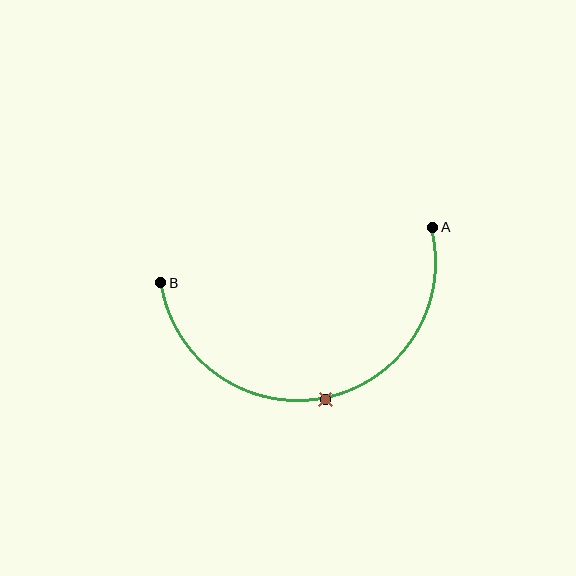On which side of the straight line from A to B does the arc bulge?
The arc bulges below the straight line connecting A and B.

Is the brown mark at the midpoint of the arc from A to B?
Yes. The brown mark lies on the arc at equal arc-length from both A and B — it is the arc midpoint.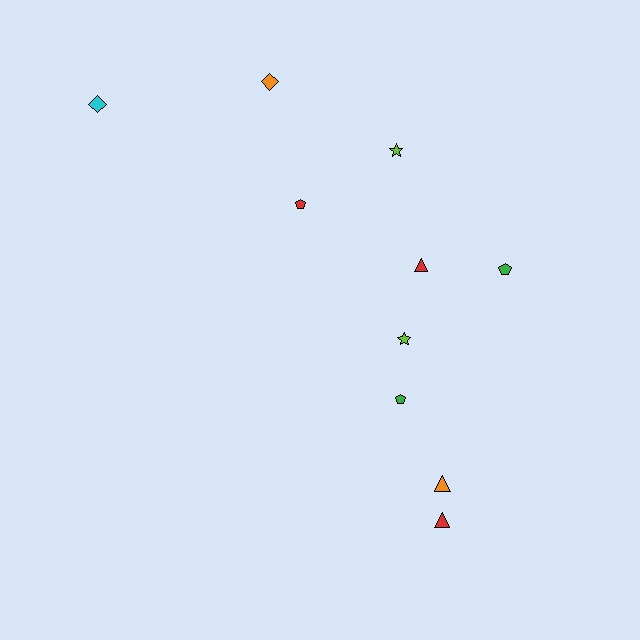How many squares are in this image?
There are no squares.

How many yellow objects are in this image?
There are no yellow objects.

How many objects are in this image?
There are 10 objects.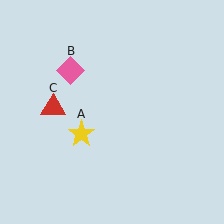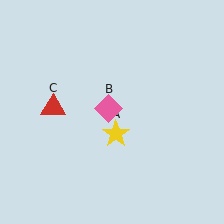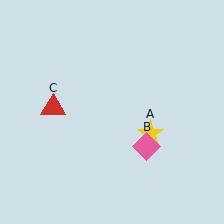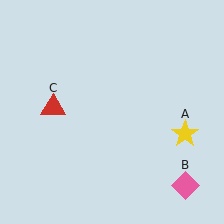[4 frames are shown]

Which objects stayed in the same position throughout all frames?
Red triangle (object C) remained stationary.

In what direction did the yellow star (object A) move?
The yellow star (object A) moved right.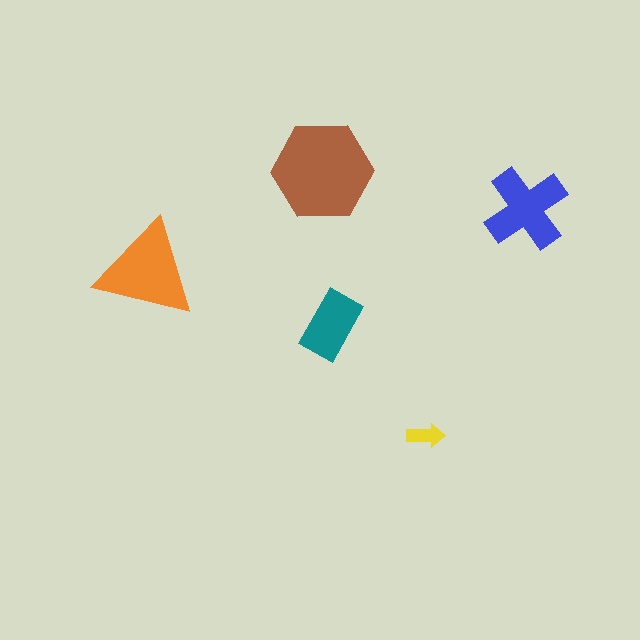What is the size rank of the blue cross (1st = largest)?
3rd.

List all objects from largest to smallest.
The brown hexagon, the orange triangle, the blue cross, the teal rectangle, the yellow arrow.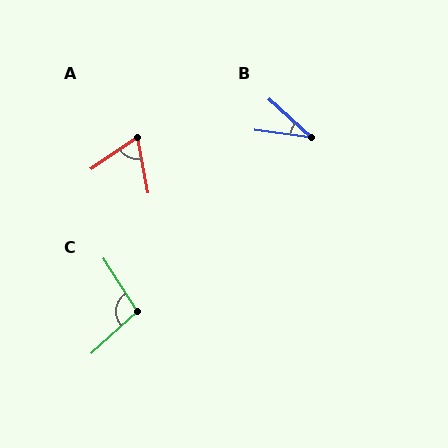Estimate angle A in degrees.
Approximately 66 degrees.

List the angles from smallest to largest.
B (34°), A (66°), C (100°).